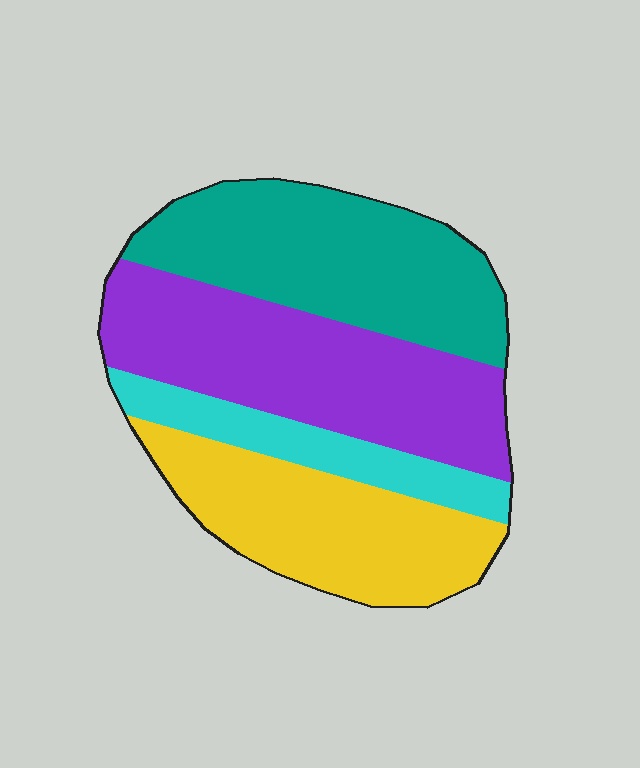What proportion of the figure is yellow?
Yellow covers around 25% of the figure.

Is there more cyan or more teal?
Teal.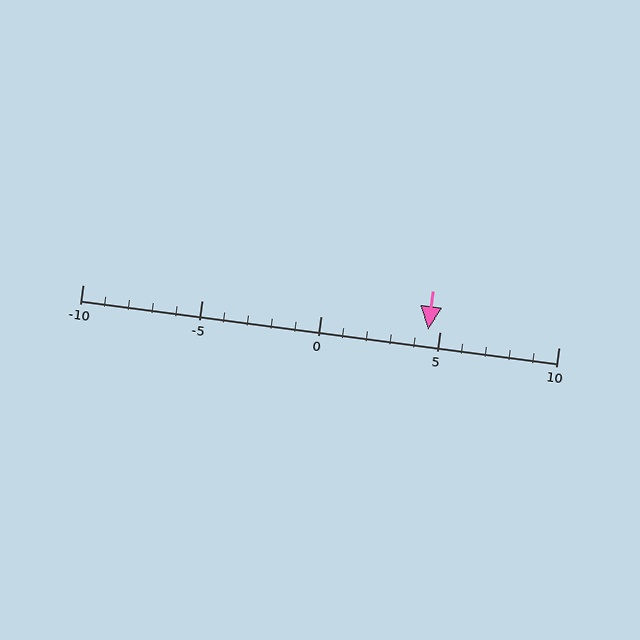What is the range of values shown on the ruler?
The ruler shows values from -10 to 10.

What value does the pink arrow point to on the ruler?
The pink arrow points to approximately 4.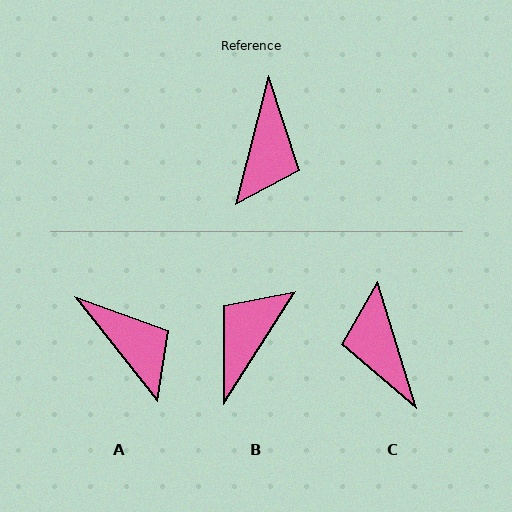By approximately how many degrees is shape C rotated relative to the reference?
Approximately 148 degrees clockwise.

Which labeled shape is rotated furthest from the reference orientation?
B, about 162 degrees away.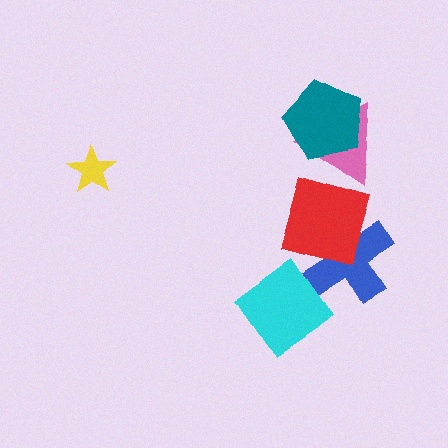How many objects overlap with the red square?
1 object overlaps with the red square.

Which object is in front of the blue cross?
The red square is in front of the blue cross.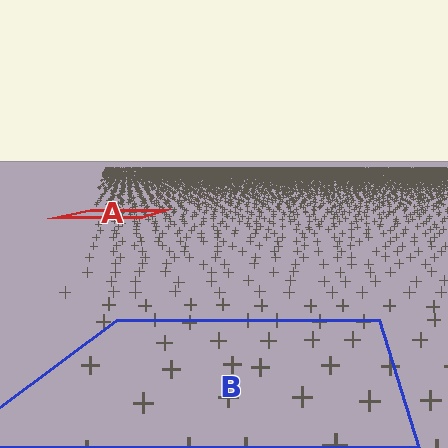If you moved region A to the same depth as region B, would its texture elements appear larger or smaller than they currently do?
They would appear larger. At a closer depth, the same texture elements are projected at a bigger on-screen size.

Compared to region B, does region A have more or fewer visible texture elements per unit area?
Region A has more texture elements per unit area — they are packed more densely because it is farther away.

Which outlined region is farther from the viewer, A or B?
Region A is farther from the viewer — the texture elements inside it appear smaller and more densely packed.